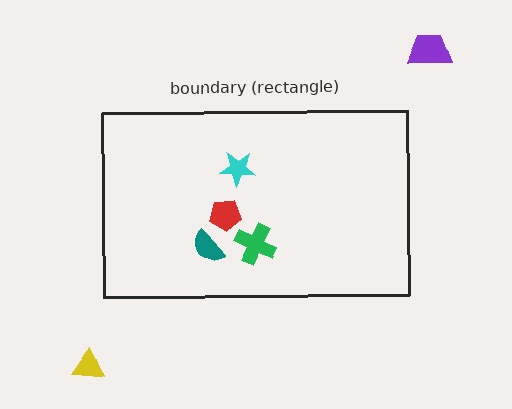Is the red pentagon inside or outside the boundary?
Inside.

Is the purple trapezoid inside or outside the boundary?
Outside.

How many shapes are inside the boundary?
4 inside, 2 outside.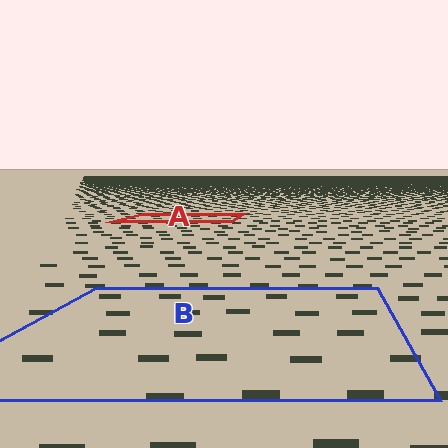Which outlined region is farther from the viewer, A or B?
Region A is farther from the viewer — the texture elements inside it appear smaller and more densely packed.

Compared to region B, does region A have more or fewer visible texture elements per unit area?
Region A has more texture elements per unit area — they are packed more densely because it is farther away.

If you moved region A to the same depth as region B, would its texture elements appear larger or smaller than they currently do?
They would appear larger. At a closer depth, the same texture elements are projected at a bigger on-screen size.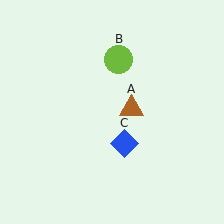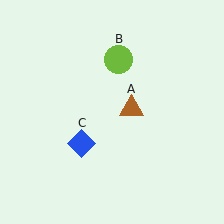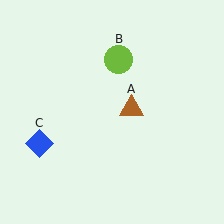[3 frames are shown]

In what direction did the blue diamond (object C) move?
The blue diamond (object C) moved left.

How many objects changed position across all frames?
1 object changed position: blue diamond (object C).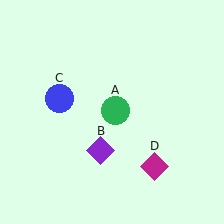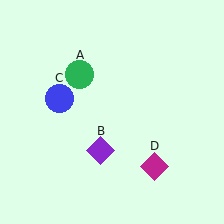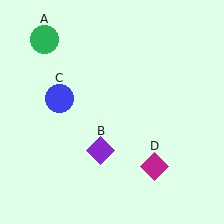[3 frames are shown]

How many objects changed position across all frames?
1 object changed position: green circle (object A).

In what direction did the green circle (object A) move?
The green circle (object A) moved up and to the left.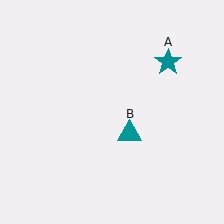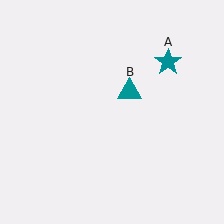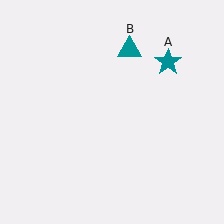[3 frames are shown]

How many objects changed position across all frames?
1 object changed position: teal triangle (object B).